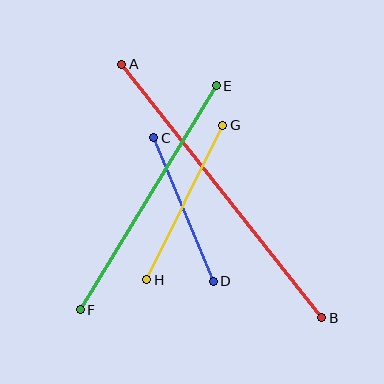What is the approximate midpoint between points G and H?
The midpoint is at approximately (185, 203) pixels.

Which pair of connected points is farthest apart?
Points A and B are farthest apart.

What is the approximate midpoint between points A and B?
The midpoint is at approximately (222, 191) pixels.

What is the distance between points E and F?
The distance is approximately 262 pixels.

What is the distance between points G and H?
The distance is approximately 172 pixels.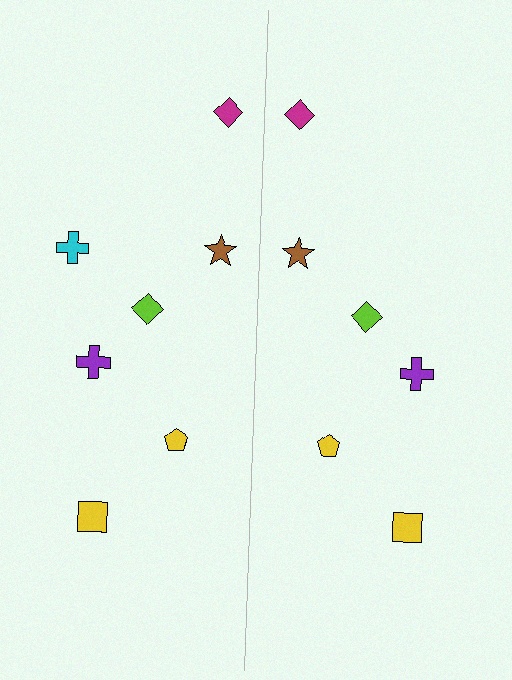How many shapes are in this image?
There are 13 shapes in this image.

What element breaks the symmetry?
A cyan cross is missing from the right side.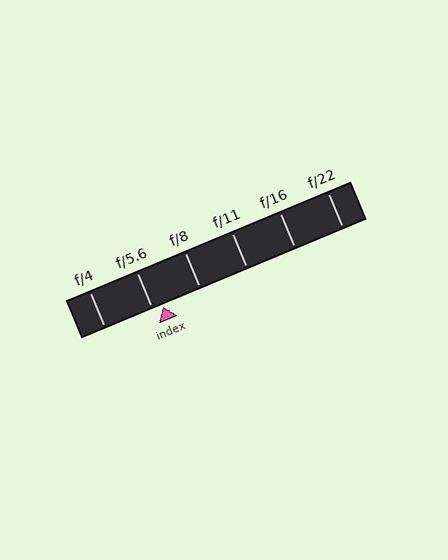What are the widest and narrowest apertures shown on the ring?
The widest aperture shown is f/4 and the narrowest is f/22.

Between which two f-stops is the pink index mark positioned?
The index mark is between f/5.6 and f/8.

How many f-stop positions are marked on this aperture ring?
There are 6 f-stop positions marked.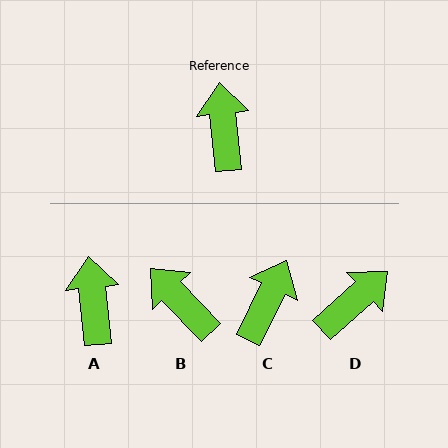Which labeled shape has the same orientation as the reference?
A.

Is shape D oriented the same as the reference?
No, it is off by about 54 degrees.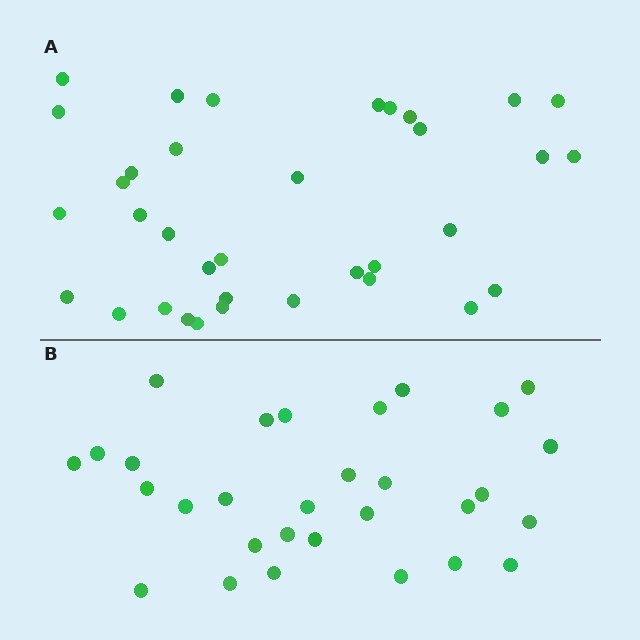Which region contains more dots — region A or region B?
Region A (the top region) has more dots.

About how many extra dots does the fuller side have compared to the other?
Region A has about 5 more dots than region B.